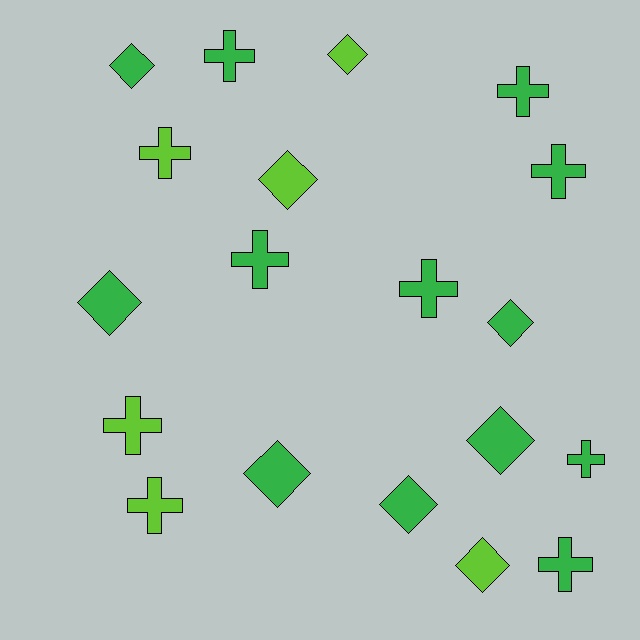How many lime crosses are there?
There are 3 lime crosses.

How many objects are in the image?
There are 19 objects.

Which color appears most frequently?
Green, with 13 objects.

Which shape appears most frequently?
Cross, with 10 objects.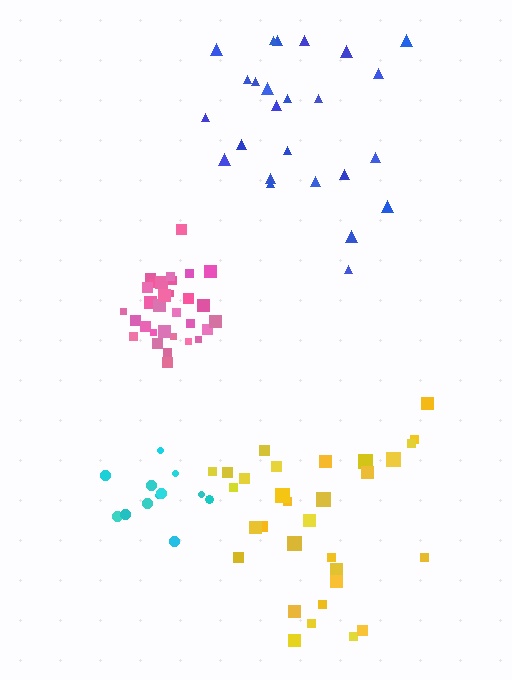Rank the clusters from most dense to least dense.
pink, cyan, yellow, blue.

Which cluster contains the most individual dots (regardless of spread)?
Pink (31).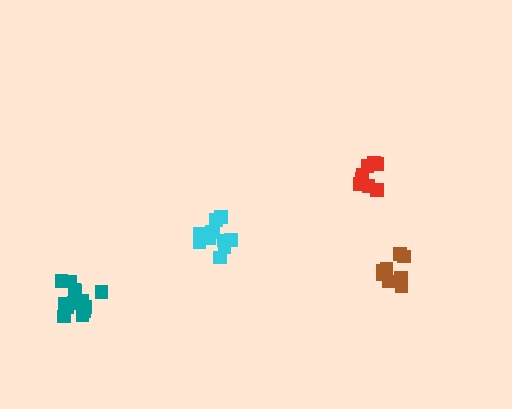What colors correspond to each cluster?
The clusters are colored: red, teal, cyan, brown.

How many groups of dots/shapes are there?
There are 4 groups.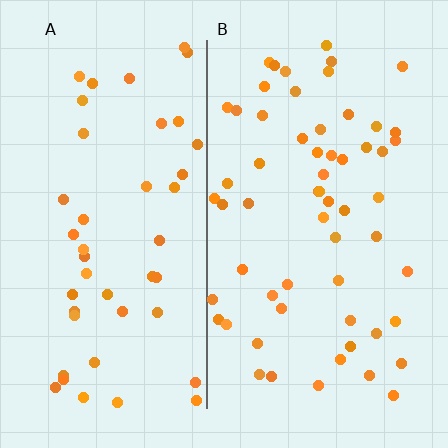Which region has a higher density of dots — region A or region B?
B (the right).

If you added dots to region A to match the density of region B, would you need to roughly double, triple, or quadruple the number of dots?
Approximately double.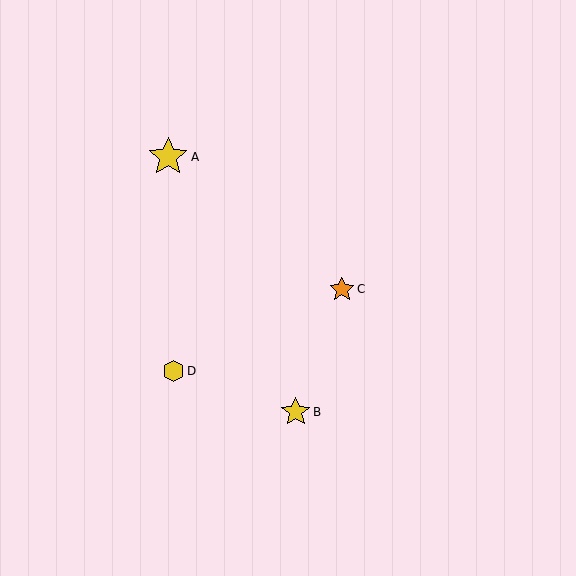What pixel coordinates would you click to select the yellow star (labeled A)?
Click at (168, 157) to select the yellow star A.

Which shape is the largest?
The yellow star (labeled A) is the largest.